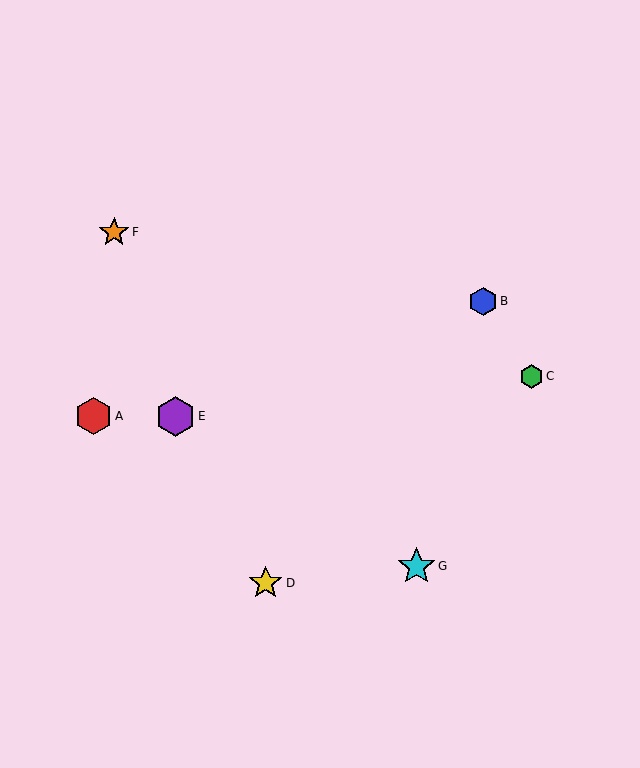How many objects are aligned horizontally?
2 objects (A, E) are aligned horizontally.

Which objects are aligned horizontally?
Objects A, E are aligned horizontally.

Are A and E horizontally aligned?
Yes, both are at y≈416.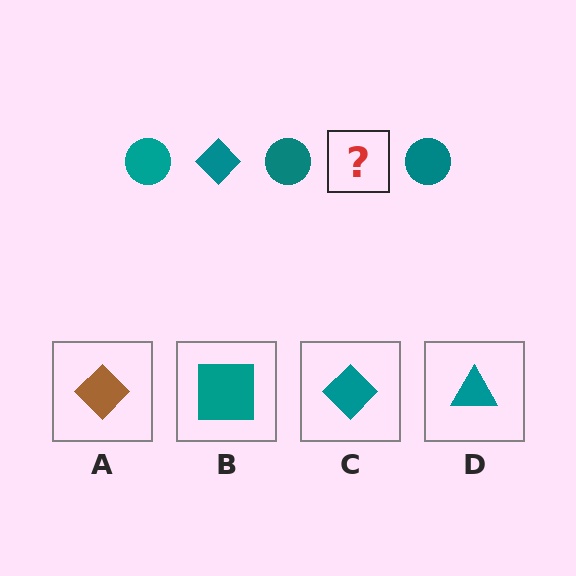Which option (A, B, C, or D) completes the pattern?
C.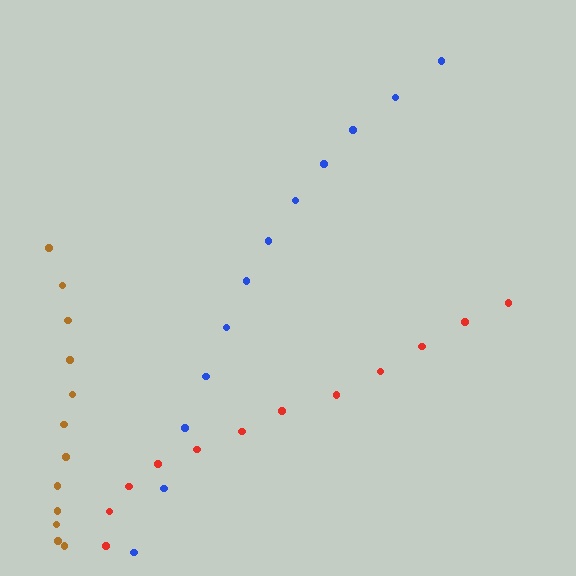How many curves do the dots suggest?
There are 3 distinct paths.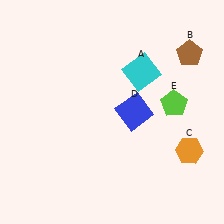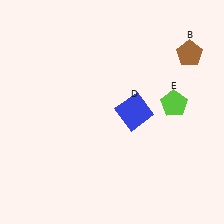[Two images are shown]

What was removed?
The orange hexagon (C), the cyan square (A) were removed in Image 2.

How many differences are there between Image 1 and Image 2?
There are 2 differences between the two images.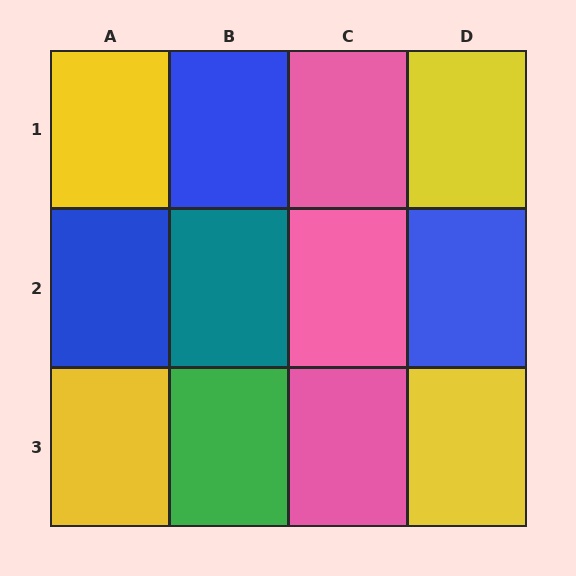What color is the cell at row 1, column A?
Yellow.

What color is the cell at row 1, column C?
Pink.